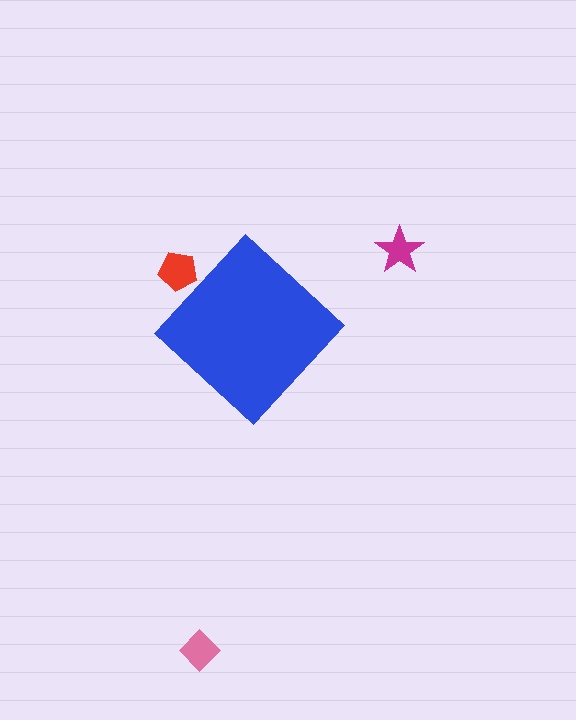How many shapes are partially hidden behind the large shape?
1 shape is partially hidden.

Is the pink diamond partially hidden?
No, the pink diamond is fully visible.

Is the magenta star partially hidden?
No, the magenta star is fully visible.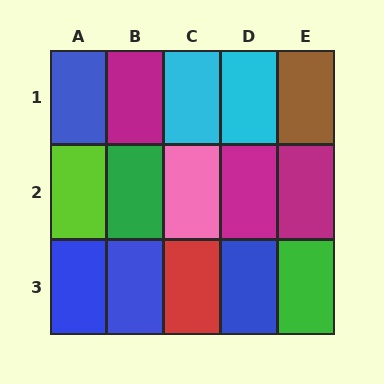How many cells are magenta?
3 cells are magenta.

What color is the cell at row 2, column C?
Pink.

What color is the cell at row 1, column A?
Blue.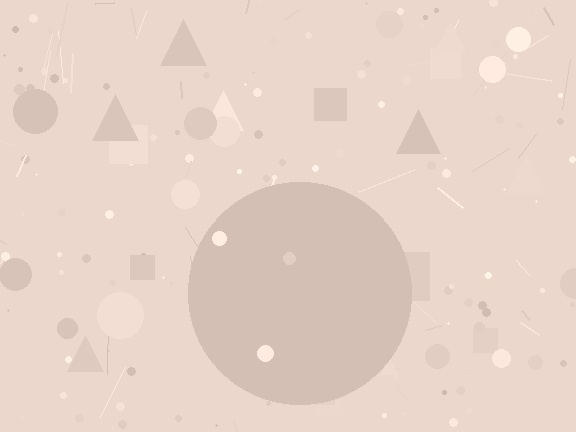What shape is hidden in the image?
A circle is hidden in the image.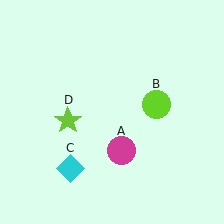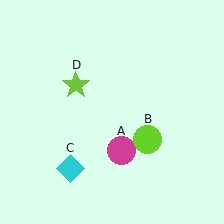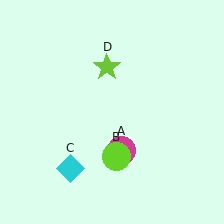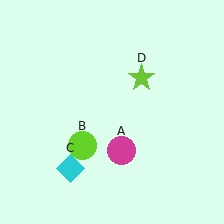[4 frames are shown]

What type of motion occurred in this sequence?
The lime circle (object B), lime star (object D) rotated clockwise around the center of the scene.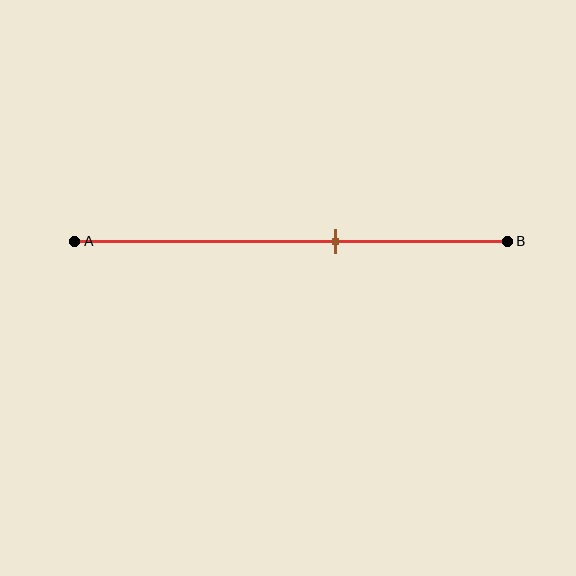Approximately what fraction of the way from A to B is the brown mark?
The brown mark is approximately 60% of the way from A to B.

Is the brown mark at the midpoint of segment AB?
No, the mark is at about 60% from A, not at the 50% midpoint.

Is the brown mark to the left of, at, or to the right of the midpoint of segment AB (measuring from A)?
The brown mark is to the right of the midpoint of segment AB.